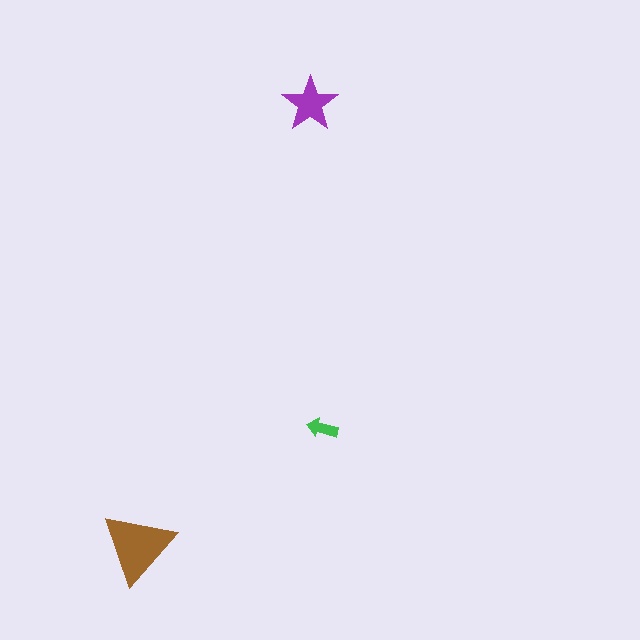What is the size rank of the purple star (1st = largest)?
2nd.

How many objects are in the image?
There are 3 objects in the image.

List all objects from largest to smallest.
The brown triangle, the purple star, the green arrow.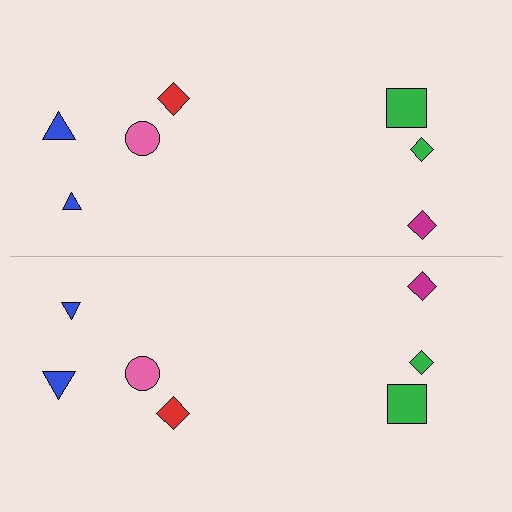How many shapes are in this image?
There are 14 shapes in this image.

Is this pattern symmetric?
Yes, this pattern has bilateral (reflection) symmetry.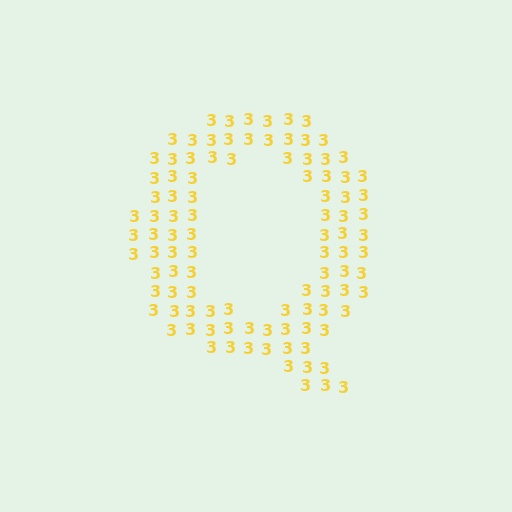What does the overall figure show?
The overall figure shows the letter Q.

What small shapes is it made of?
It is made of small digit 3's.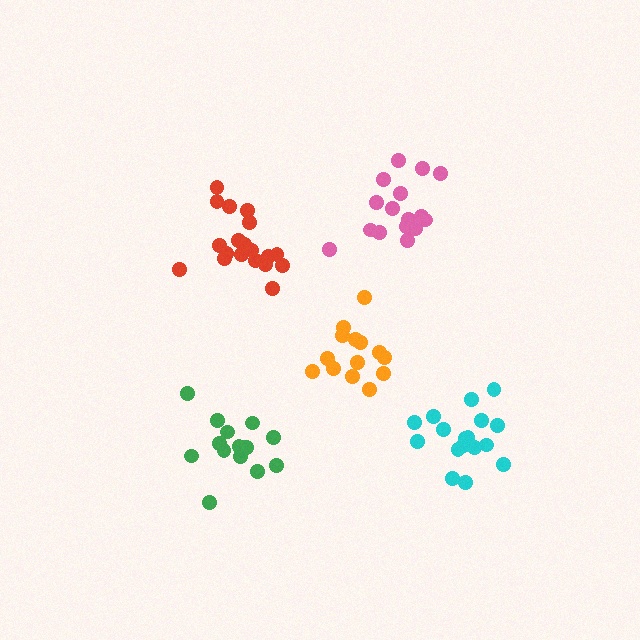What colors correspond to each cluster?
The clusters are colored: green, orange, pink, red, cyan.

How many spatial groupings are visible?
There are 5 spatial groupings.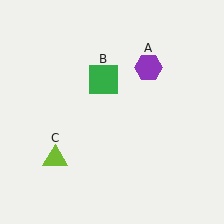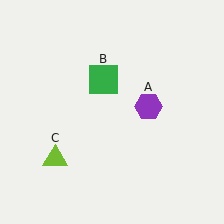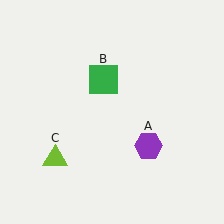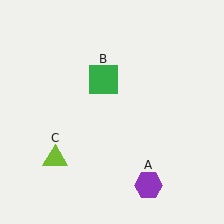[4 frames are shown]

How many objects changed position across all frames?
1 object changed position: purple hexagon (object A).